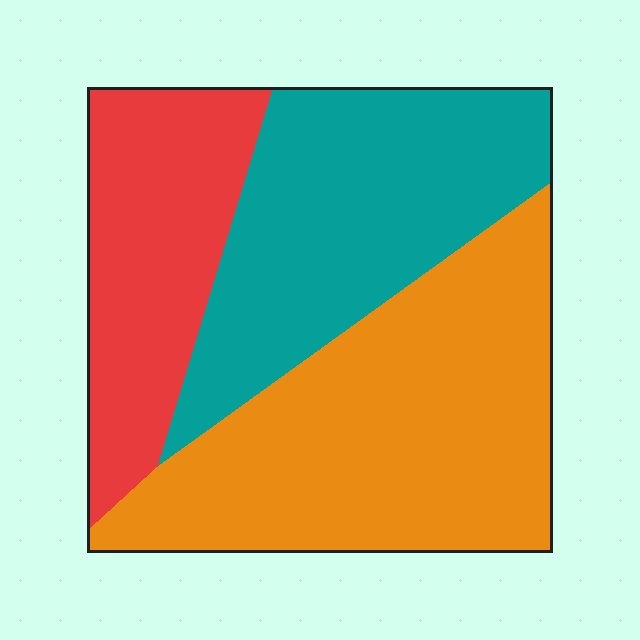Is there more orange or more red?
Orange.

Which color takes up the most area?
Orange, at roughly 45%.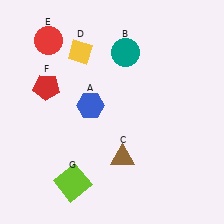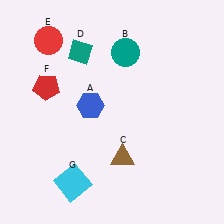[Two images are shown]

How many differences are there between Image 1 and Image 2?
There are 2 differences between the two images.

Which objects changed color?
D changed from yellow to teal. G changed from lime to cyan.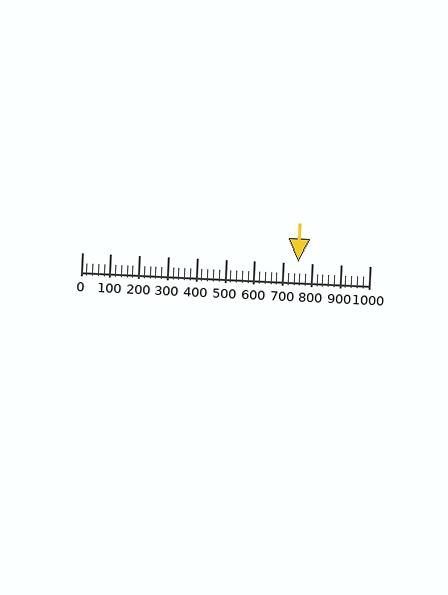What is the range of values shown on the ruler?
The ruler shows values from 0 to 1000.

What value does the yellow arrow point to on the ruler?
The yellow arrow points to approximately 751.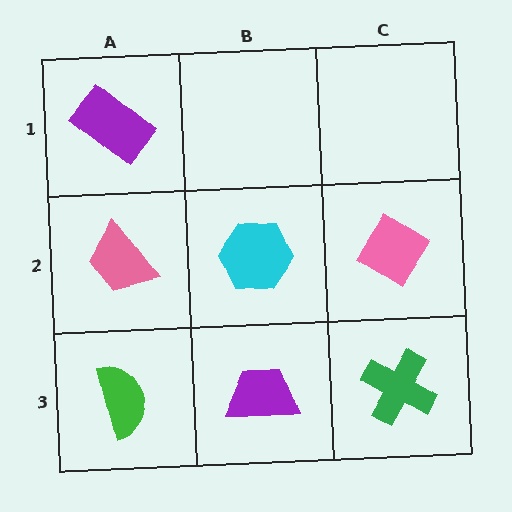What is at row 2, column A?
A pink trapezoid.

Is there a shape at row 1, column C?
No, that cell is empty.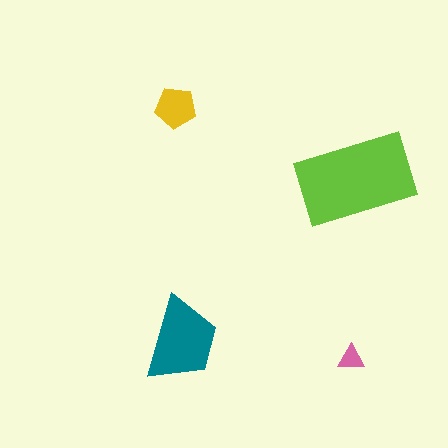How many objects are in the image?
There are 4 objects in the image.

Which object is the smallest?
The pink triangle.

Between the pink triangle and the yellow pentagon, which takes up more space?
The yellow pentagon.